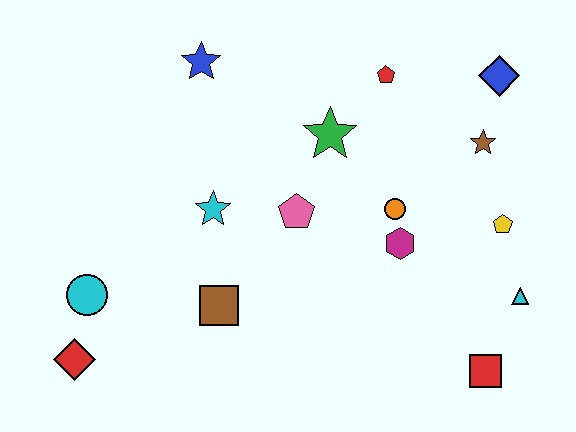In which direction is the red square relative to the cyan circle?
The red square is to the right of the cyan circle.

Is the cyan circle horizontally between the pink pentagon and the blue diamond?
No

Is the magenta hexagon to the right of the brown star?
No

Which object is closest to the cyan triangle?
The yellow pentagon is closest to the cyan triangle.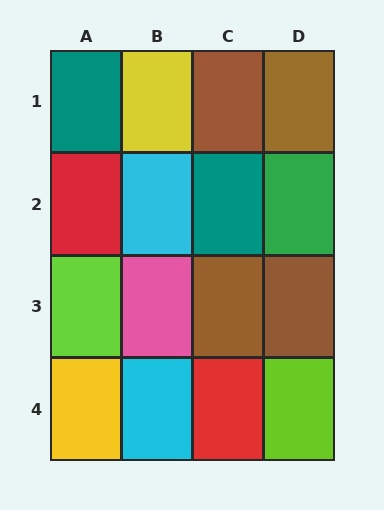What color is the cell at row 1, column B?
Yellow.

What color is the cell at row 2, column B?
Cyan.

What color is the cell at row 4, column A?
Yellow.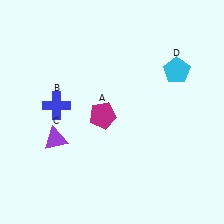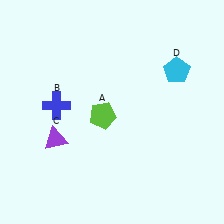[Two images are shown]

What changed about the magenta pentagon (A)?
In Image 1, A is magenta. In Image 2, it changed to lime.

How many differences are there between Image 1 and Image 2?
There is 1 difference between the two images.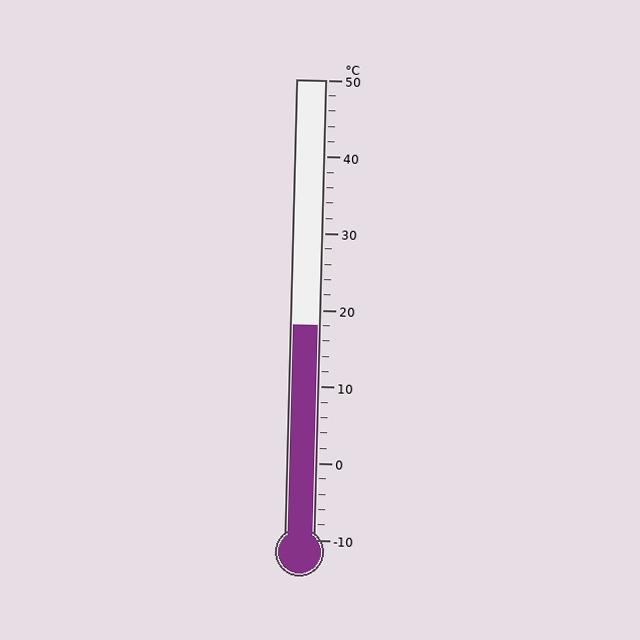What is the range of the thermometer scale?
The thermometer scale ranges from -10°C to 50°C.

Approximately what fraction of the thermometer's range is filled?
The thermometer is filled to approximately 45% of its range.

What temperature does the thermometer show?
The thermometer shows approximately 18°C.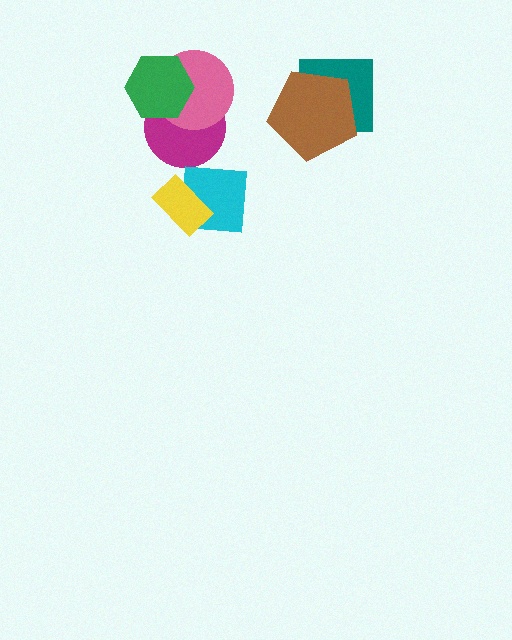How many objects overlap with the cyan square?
1 object overlaps with the cyan square.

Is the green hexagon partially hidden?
No, no other shape covers it.